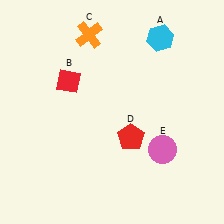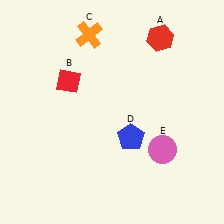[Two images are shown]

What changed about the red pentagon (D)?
In Image 1, D is red. In Image 2, it changed to blue.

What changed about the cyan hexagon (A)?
In Image 1, A is cyan. In Image 2, it changed to red.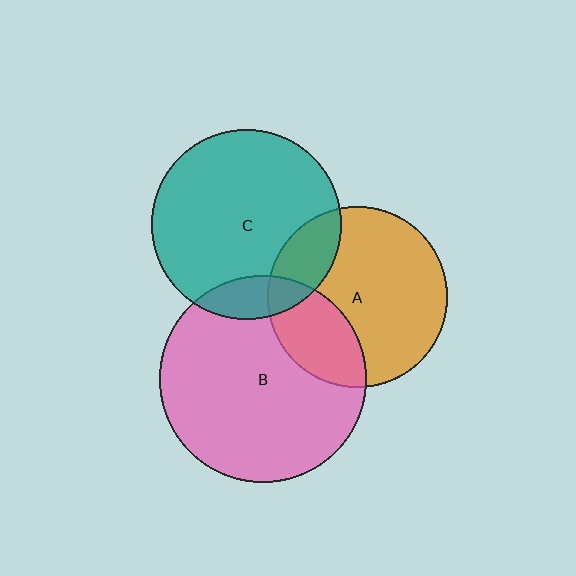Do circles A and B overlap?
Yes.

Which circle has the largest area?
Circle B (pink).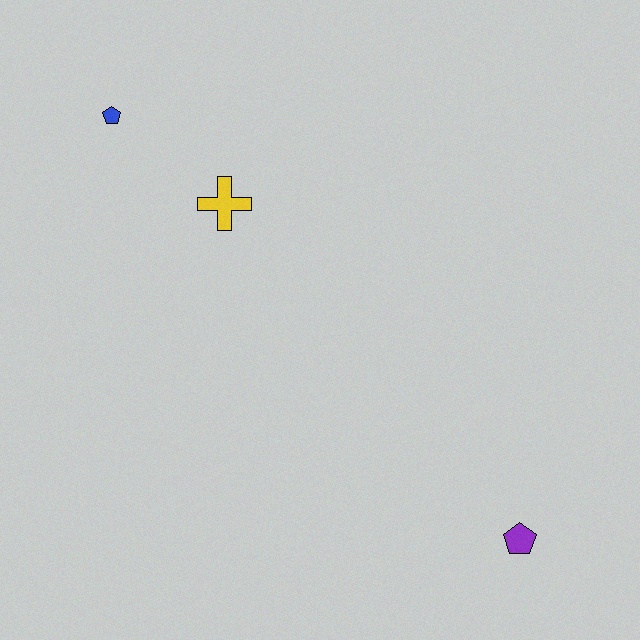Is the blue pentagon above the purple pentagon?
Yes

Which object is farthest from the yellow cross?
The purple pentagon is farthest from the yellow cross.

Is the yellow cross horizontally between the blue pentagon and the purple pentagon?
Yes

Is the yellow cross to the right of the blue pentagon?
Yes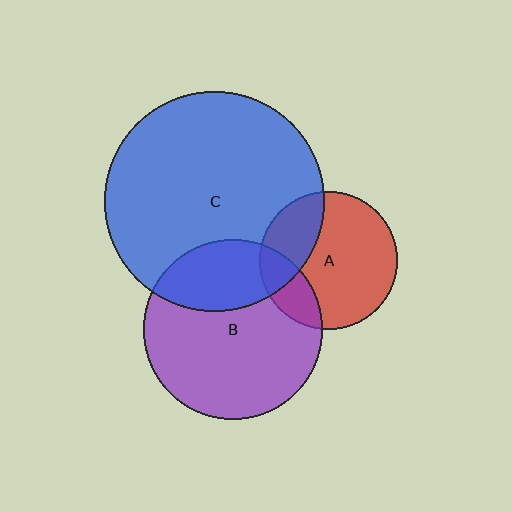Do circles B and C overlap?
Yes.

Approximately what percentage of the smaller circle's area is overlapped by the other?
Approximately 30%.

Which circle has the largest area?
Circle C (blue).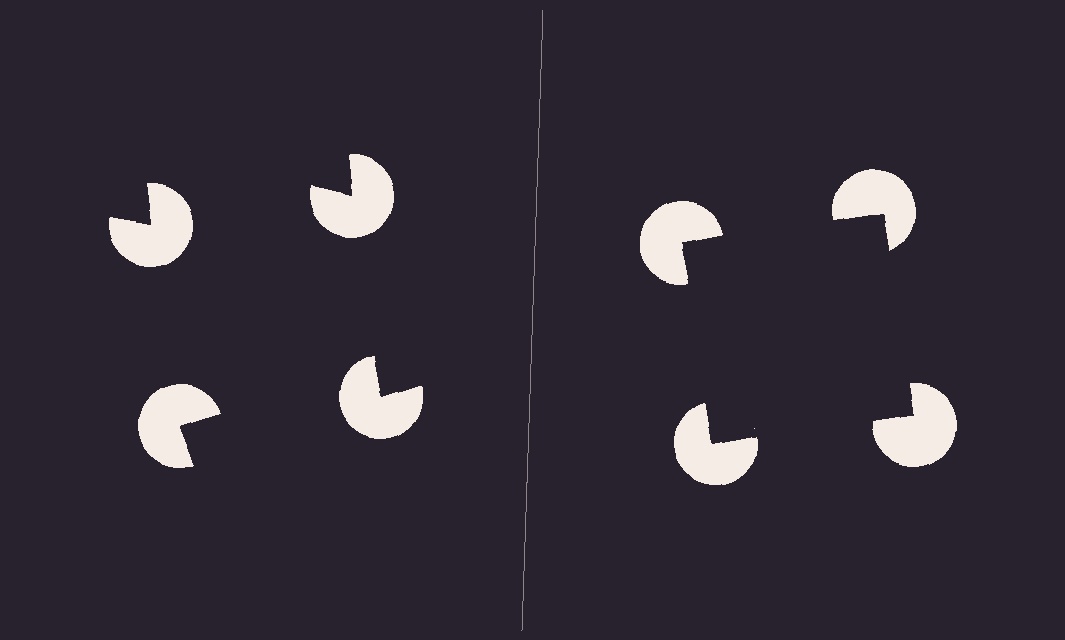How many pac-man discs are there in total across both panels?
8 — 4 on each side.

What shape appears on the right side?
An illusory square.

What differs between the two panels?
The pac-man discs are positioned identically on both sides; only the wedge orientations differ. On the right they align to a square; on the left they are misaligned.